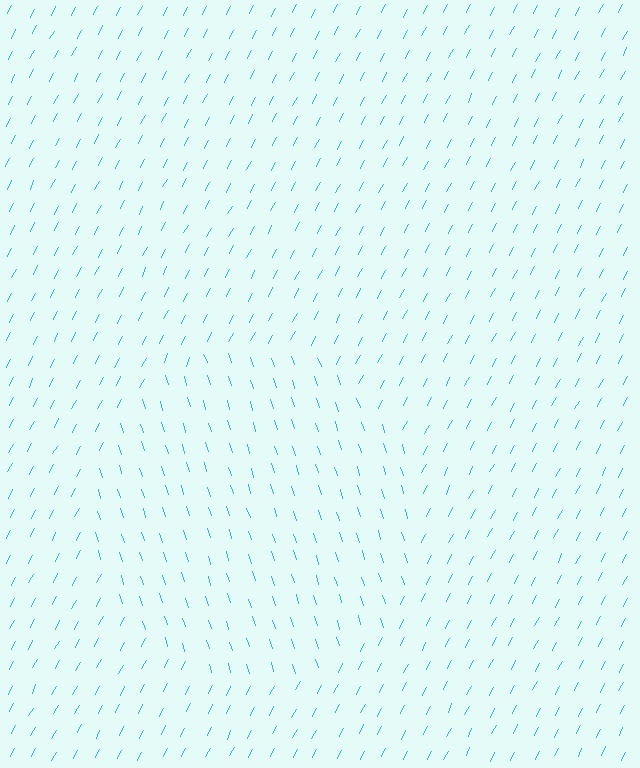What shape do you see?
I see a circle.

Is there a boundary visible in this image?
Yes, there is a texture boundary formed by a change in line orientation.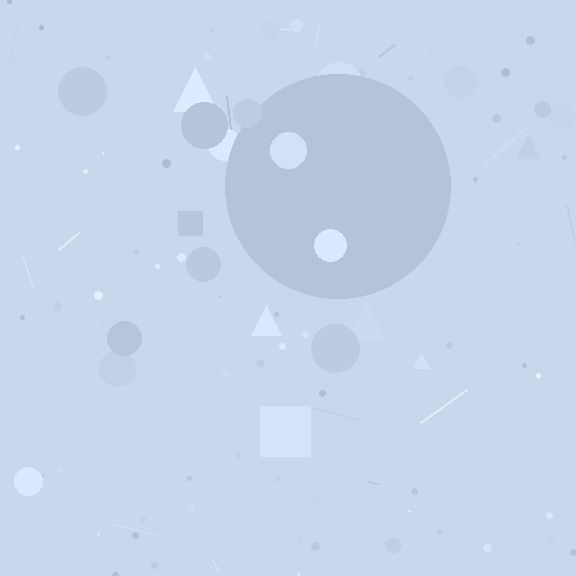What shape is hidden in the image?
A circle is hidden in the image.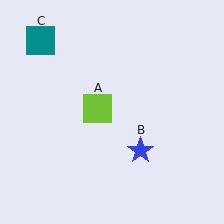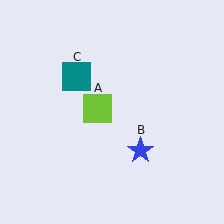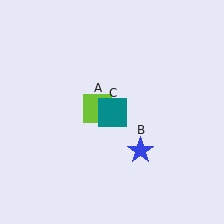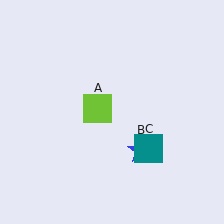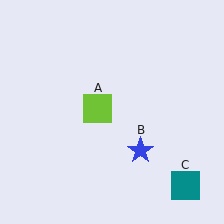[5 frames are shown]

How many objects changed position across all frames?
1 object changed position: teal square (object C).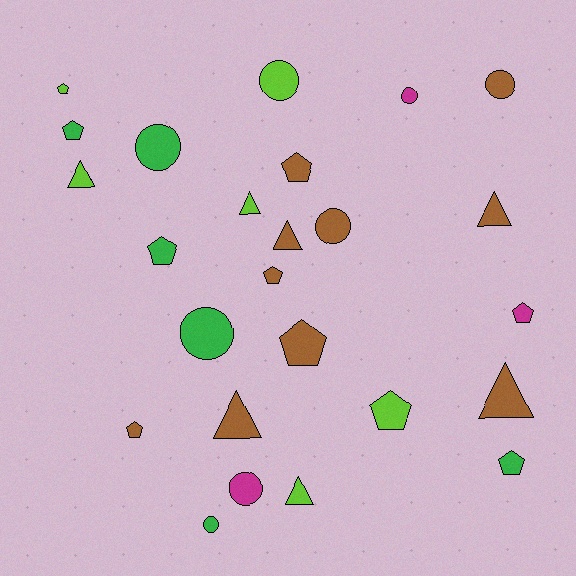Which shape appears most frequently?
Pentagon, with 10 objects.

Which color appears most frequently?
Brown, with 10 objects.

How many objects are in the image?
There are 25 objects.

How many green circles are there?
There are 3 green circles.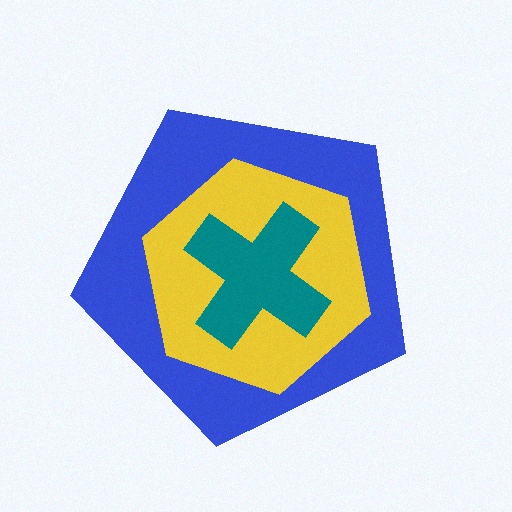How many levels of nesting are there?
3.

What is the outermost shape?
The blue pentagon.